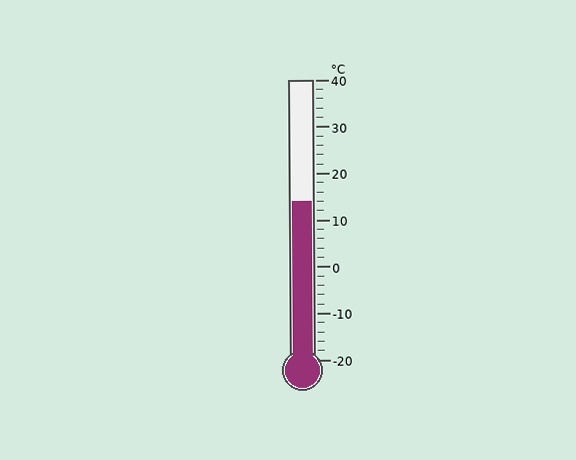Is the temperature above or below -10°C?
The temperature is above -10°C.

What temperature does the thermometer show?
The thermometer shows approximately 14°C.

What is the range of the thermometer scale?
The thermometer scale ranges from -20°C to 40°C.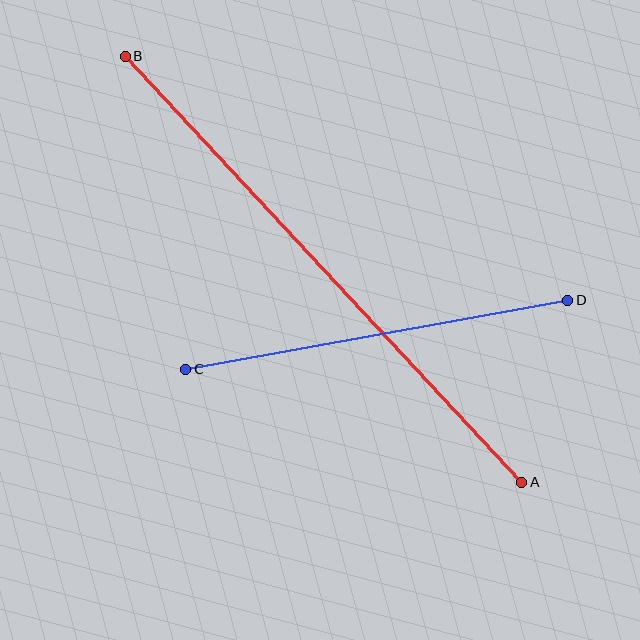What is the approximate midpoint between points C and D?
The midpoint is at approximately (377, 335) pixels.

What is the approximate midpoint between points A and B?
The midpoint is at approximately (324, 269) pixels.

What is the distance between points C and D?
The distance is approximately 388 pixels.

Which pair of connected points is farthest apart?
Points A and B are farthest apart.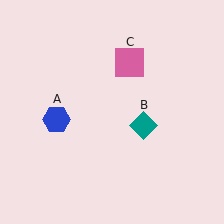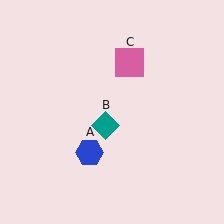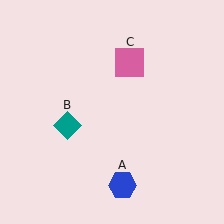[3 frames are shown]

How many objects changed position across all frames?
2 objects changed position: blue hexagon (object A), teal diamond (object B).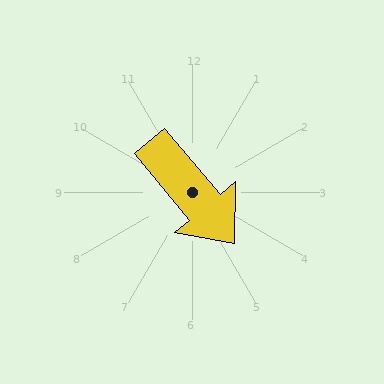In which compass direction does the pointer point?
Southeast.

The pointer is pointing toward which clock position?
Roughly 5 o'clock.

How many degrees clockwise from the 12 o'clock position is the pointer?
Approximately 140 degrees.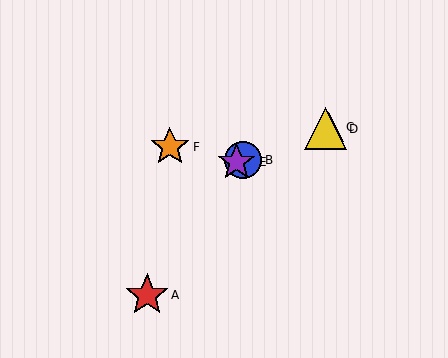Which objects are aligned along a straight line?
Objects B, C, D, E are aligned along a straight line.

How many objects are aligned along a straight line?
4 objects (B, C, D, E) are aligned along a straight line.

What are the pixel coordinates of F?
Object F is at (170, 147).